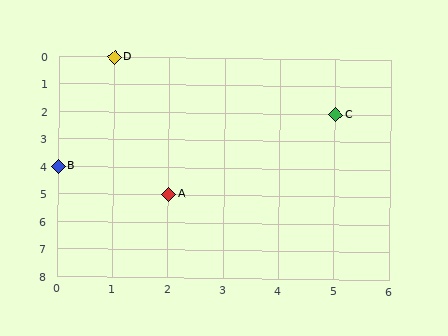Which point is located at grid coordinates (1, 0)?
Point D is at (1, 0).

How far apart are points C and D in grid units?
Points C and D are 4 columns and 2 rows apart (about 4.5 grid units diagonally).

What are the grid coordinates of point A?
Point A is at grid coordinates (2, 5).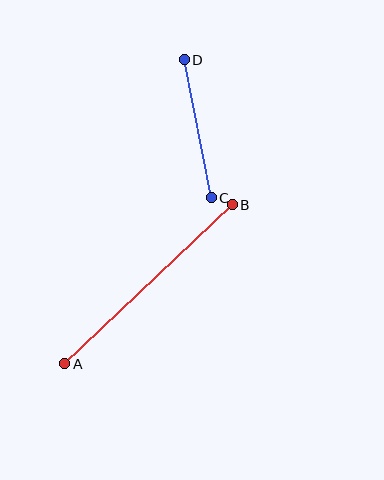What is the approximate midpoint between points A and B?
The midpoint is at approximately (148, 284) pixels.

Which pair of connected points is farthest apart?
Points A and B are farthest apart.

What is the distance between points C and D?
The distance is approximately 141 pixels.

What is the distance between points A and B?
The distance is approximately 231 pixels.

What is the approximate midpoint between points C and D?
The midpoint is at approximately (198, 129) pixels.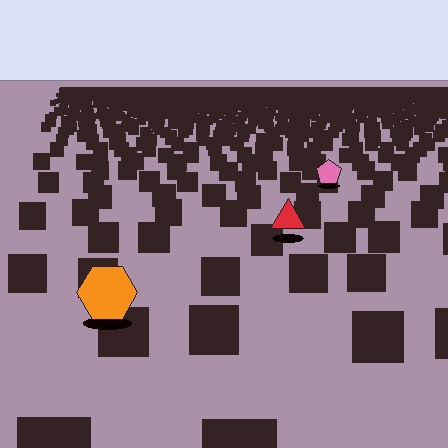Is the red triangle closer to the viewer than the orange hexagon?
No. The orange hexagon is closer — you can tell from the texture gradient: the ground texture is coarser near it.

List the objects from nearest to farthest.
From nearest to farthest: the orange hexagon, the red triangle, the pink pentagon.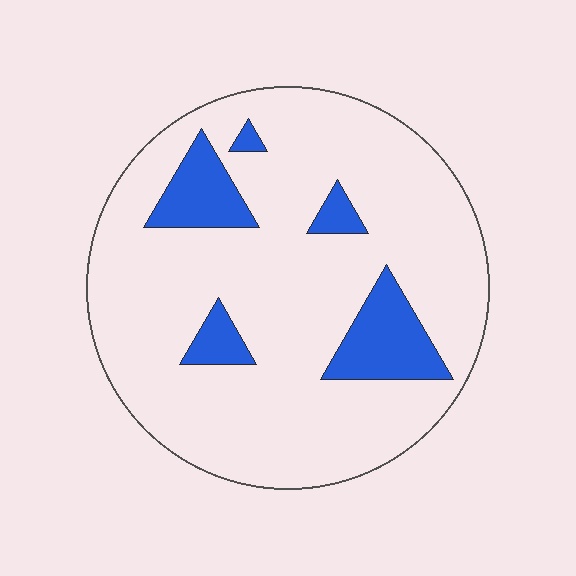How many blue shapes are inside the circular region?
5.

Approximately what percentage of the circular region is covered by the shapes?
Approximately 15%.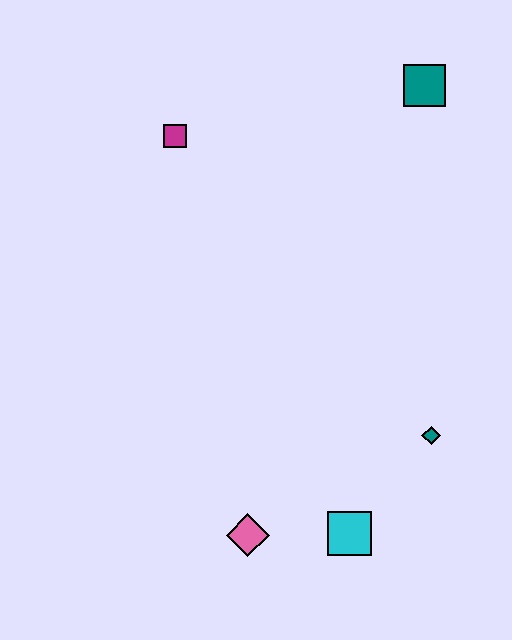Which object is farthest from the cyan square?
The teal square is farthest from the cyan square.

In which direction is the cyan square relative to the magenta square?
The cyan square is below the magenta square.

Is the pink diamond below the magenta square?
Yes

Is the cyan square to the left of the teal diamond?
Yes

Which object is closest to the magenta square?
The teal square is closest to the magenta square.